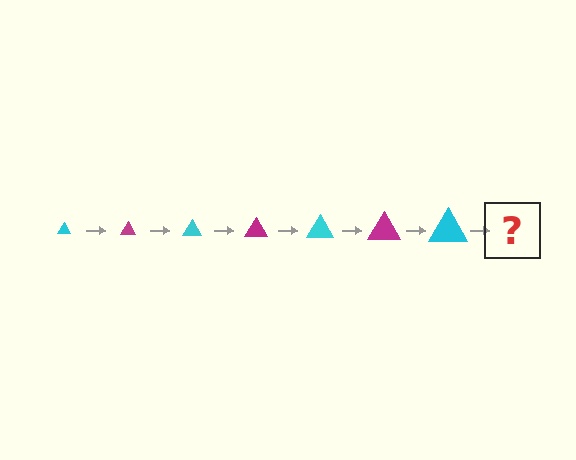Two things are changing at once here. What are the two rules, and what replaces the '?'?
The two rules are that the triangle grows larger each step and the color cycles through cyan and magenta. The '?' should be a magenta triangle, larger than the previous one.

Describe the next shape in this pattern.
It should be a magenta triangle, larger than the previous one.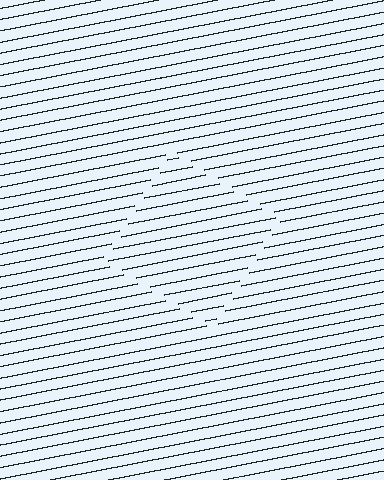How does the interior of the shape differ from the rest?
The interior of the shape contains the same grating, shifted by half a period — the contour is defined by the phase discontinuity where line-ends from the inner and outer gratings abut.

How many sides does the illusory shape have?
4 sides — the line-ends trace a square.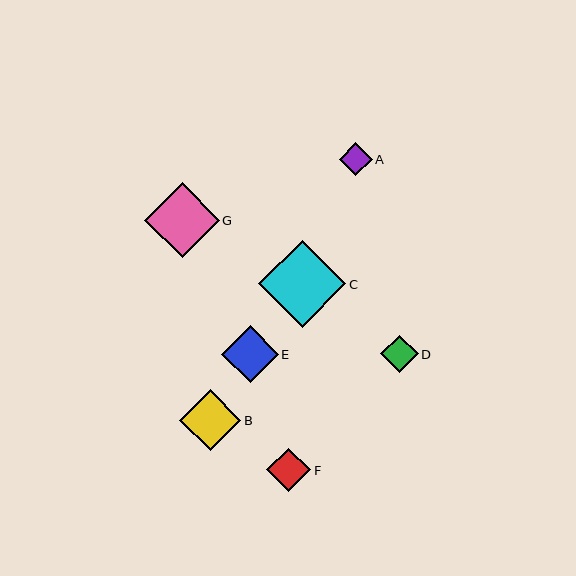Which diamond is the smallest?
Diamond A is the smallest with a size of approximately 33 pixels.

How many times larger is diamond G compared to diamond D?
Diamond G is approximately 2.0 times the size of diamond D.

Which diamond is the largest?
Diamond C is the largest with a size of approximately 87 pixels.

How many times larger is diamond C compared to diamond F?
Diamond C is approximately 2.0 times the size of diamond F.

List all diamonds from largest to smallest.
From largest to smallest: C, G, B, E, F, D, A.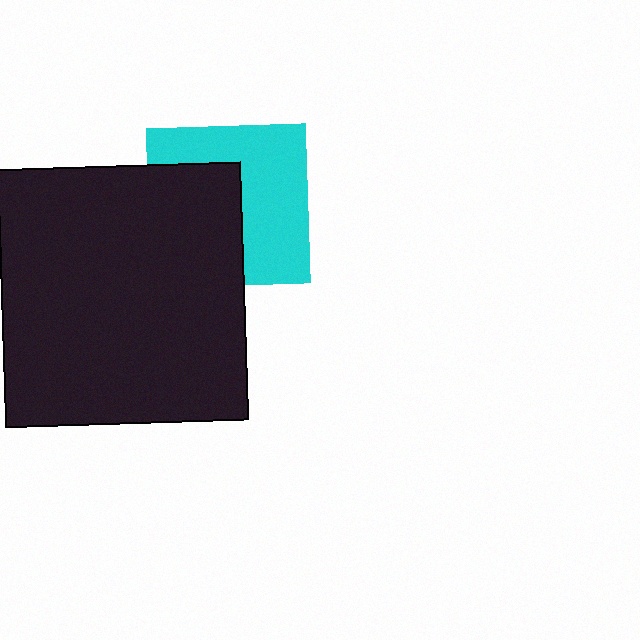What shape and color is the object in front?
The object in front is a black rectangle.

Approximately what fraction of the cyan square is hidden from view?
Roughly 46% of the cyan square is hidden behind the black rectangle.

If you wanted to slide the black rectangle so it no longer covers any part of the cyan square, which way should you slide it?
Slide it left — that is the most direct way to separate the two shapes.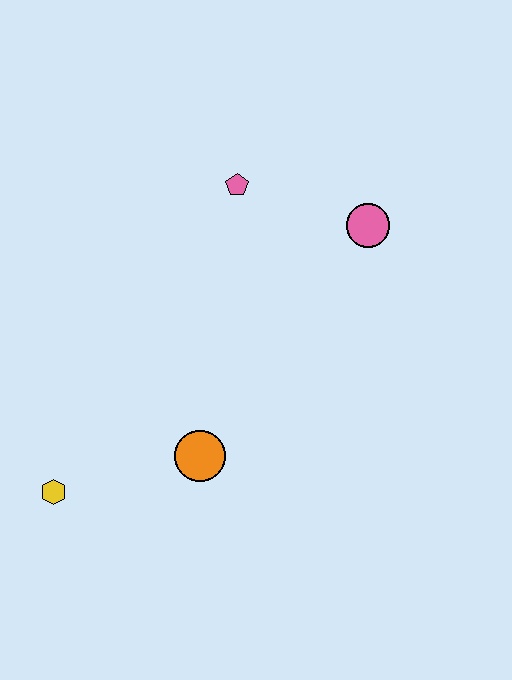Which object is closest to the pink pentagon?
The pink circle is closest to the pink pentagon.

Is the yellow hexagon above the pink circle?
No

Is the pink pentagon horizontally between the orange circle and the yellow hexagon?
No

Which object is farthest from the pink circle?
The yellow hexagon is farthest from the pink circle.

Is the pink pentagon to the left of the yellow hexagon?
No